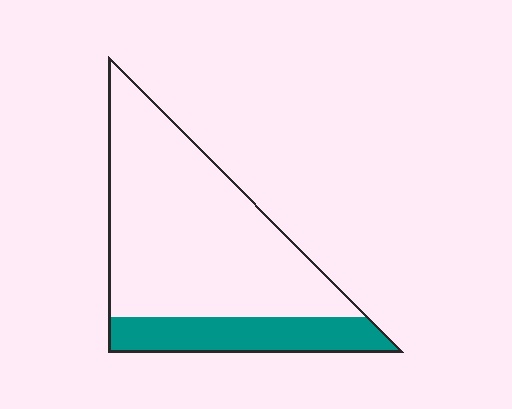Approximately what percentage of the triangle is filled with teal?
Approximately 25%.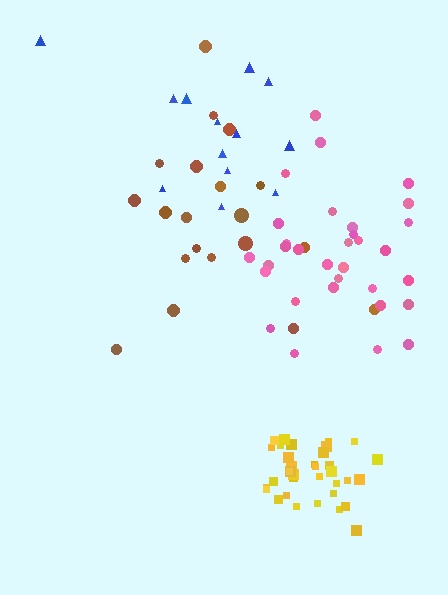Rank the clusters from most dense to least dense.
yellow, pink, brown, blue.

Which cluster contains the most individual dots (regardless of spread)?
Yellow (35).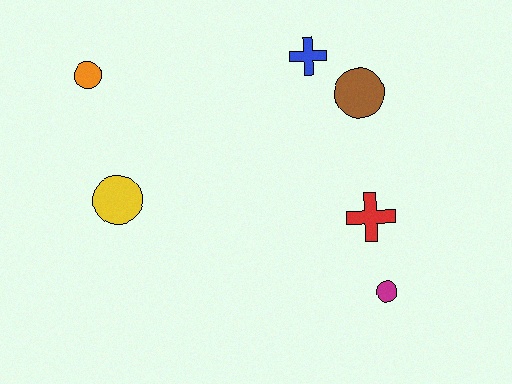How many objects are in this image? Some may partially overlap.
There are 6 objects.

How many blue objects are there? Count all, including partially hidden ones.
There is 1 blue object.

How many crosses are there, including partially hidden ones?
There are 2 crosses.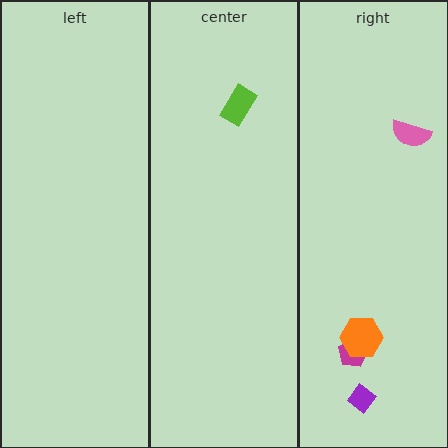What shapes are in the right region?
The magenta pentagon, the pink semicircle, the orange hexagon, the purple diamond.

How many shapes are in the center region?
1.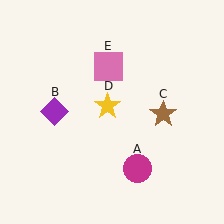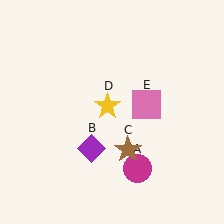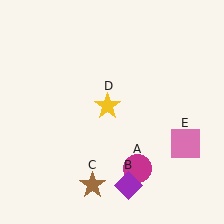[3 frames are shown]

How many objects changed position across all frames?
3 objects changed position: purple diamond (object B), brown star (object C), pink square (object E).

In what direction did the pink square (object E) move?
The pink square (object E) moved down and to the right.